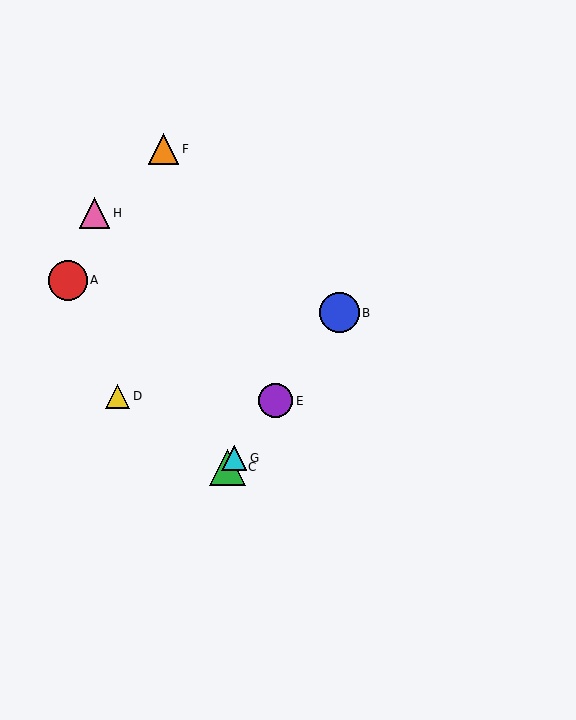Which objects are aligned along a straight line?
Objects B, C, E, G are aligned along a straight line.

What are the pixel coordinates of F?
Object F is at (163, 149).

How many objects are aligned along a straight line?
4 objects (B, C, E, G) are aligned along a straight line.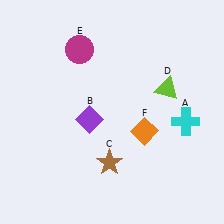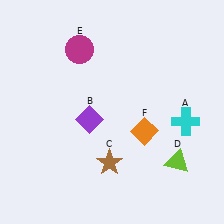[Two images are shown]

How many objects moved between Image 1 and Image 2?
1 object moved between the two images.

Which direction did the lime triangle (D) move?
The lime triangle (D) moved down.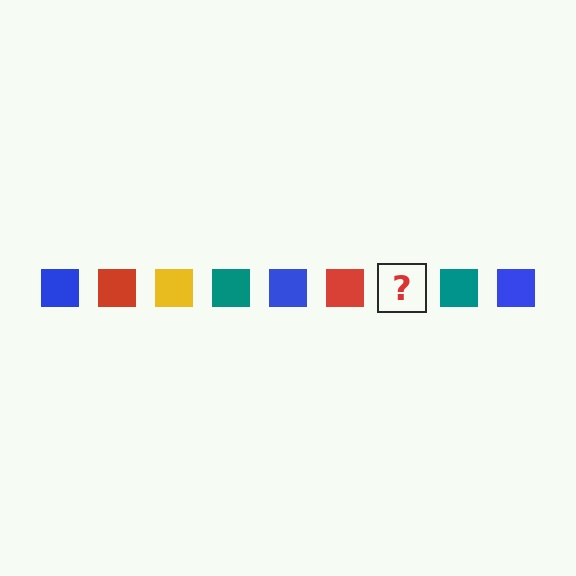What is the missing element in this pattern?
The missing element is a yellow square.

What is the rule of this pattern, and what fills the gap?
The rule is that the pattern cycles through blue, red, yellow, teal squares. The gap should be filled with a yellow square.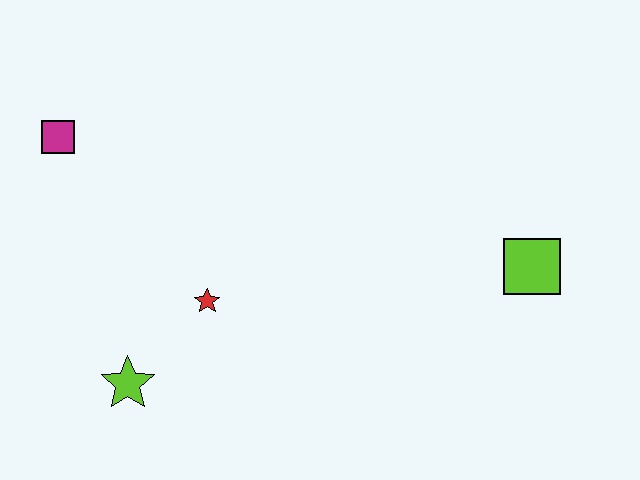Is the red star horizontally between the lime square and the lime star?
Yes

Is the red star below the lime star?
No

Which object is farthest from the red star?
The lime square is farthest from the red star.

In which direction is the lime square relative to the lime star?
The lime square is to the right of the lime star.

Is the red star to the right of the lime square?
No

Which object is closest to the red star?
The lime star is closest to the red star.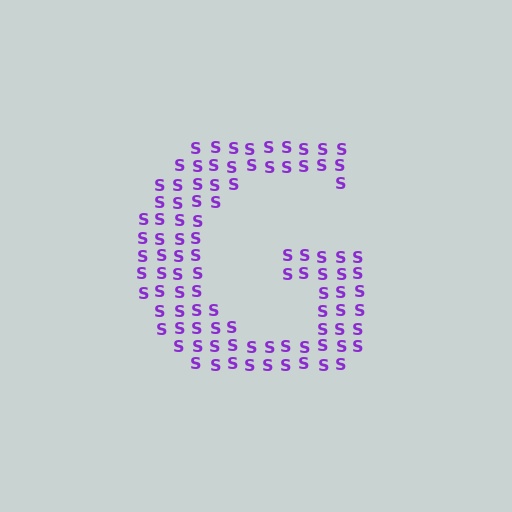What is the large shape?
The large shape is the letter G.